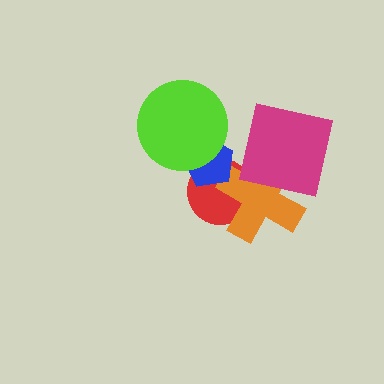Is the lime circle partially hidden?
No, no other shape covers it.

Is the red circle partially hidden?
Yes, it is partially covered by another shape.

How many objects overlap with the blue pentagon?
3 objects overlap with the blue pentagon.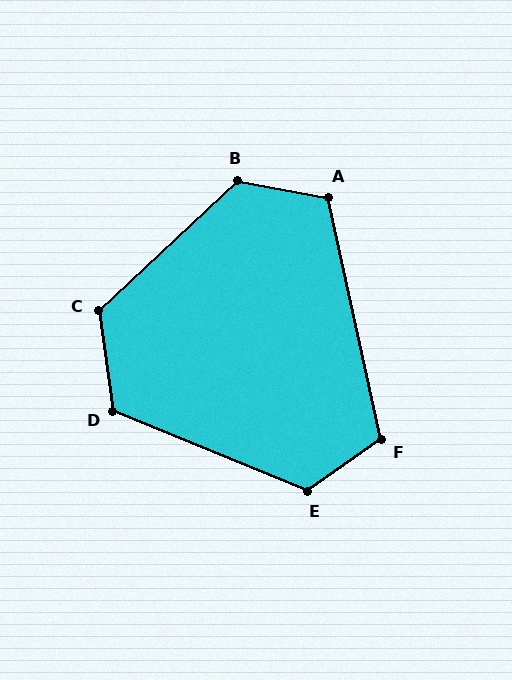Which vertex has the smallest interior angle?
A, at approximately 113 degrees.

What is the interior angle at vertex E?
Approximately 122 degrees (obtuse).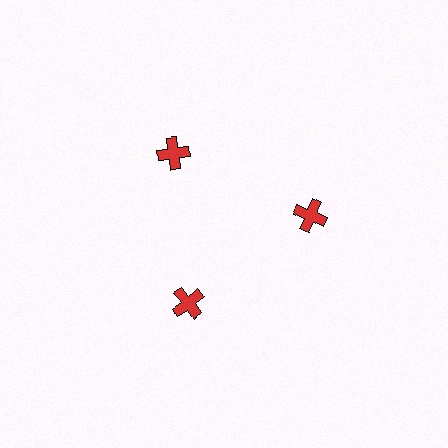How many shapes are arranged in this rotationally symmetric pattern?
There are 3 shapes, arranged in 3 groups of 1.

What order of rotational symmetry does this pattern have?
This pattern has 3-fold rotational symmetry.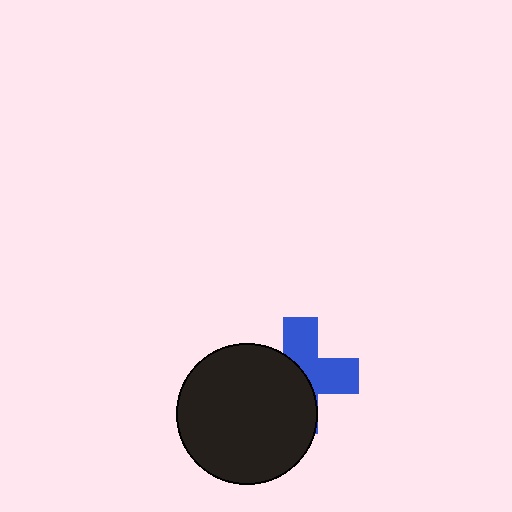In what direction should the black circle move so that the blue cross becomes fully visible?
The black circle should move toward the lower-left. That is the shortest direction to clear the overlap and leave the blue cross fully visible.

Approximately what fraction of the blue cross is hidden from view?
Roughly 52% of the blue cross is hidden behind the black circle.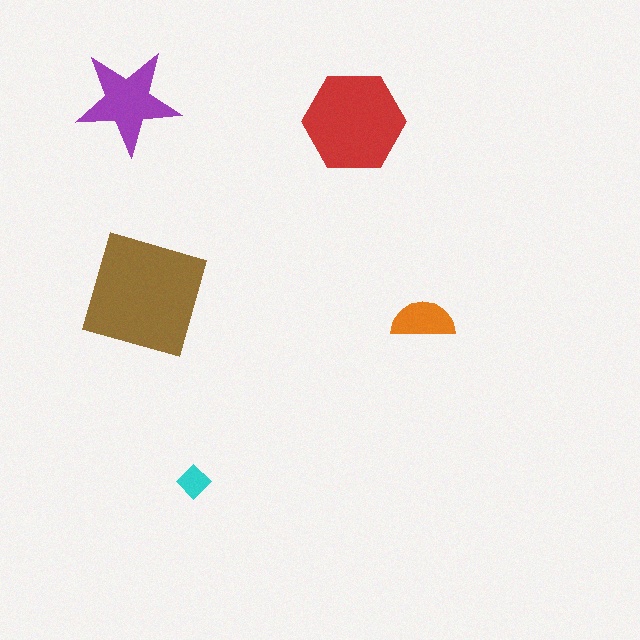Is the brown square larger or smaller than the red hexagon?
Larger.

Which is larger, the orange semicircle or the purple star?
The purple star.